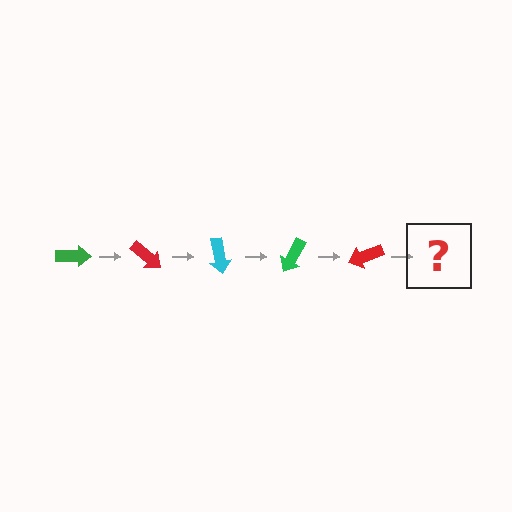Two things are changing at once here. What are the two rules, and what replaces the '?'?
The two rules are that it rotates 40 degrees each step and the color cycles through green, red, and cyan. The '?' should be a cyan arrow, rotated 200 degrees from the start.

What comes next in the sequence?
The next element should be a cyan arrow, rotated 200 degrees from the start.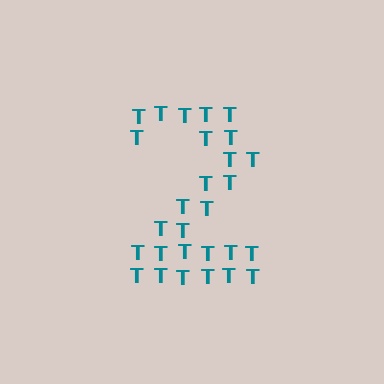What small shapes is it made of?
It is made of small letter T's.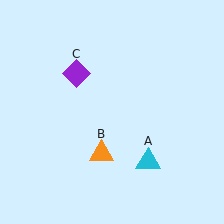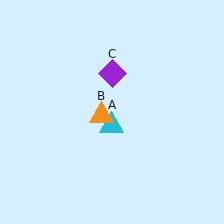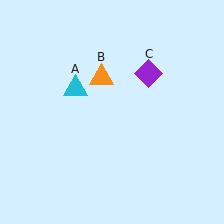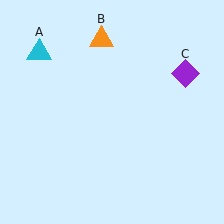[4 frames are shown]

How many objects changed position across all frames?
3 objects changed position: cyan triangle (object A), orange triangle (object B), purple diamond (object C).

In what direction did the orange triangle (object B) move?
The orange triangle (object B) moved up.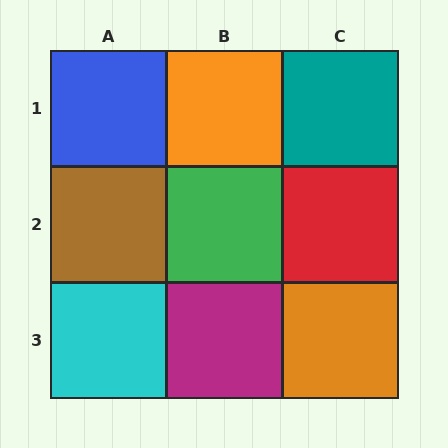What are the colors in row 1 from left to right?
Blue, orange, teal.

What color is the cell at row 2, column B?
Green.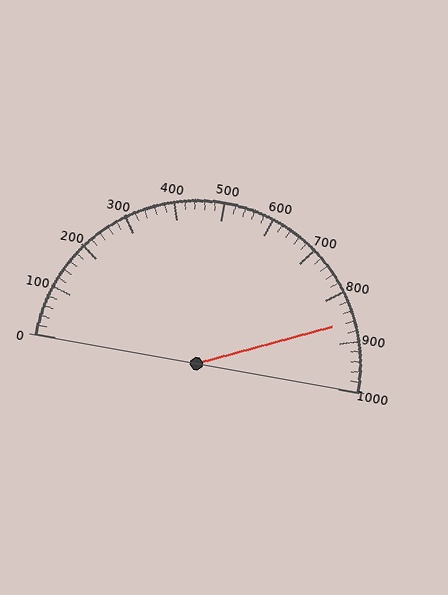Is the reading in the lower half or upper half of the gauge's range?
The reading is in the upper half of the range (0 to 1000).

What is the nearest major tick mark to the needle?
The nearest major tick mark is 900.